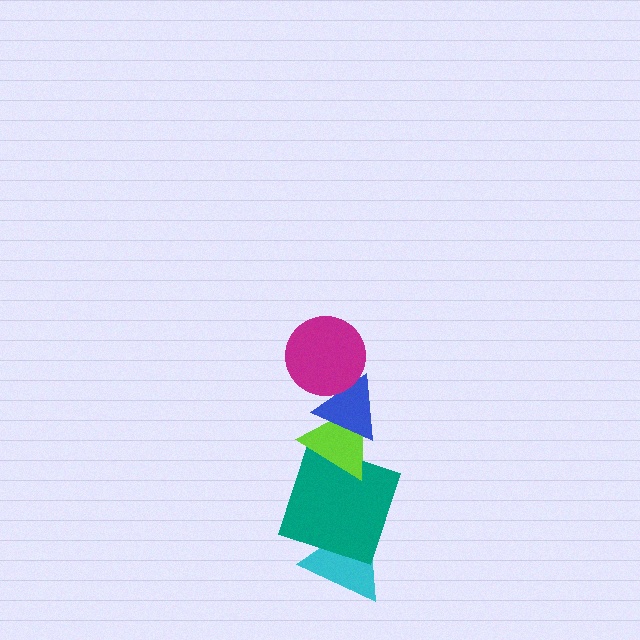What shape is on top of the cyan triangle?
The teal square is on top of the cyan triangle.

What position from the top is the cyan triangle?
The cyan triangle is 5th from the top.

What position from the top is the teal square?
The teal square is 4th from the top.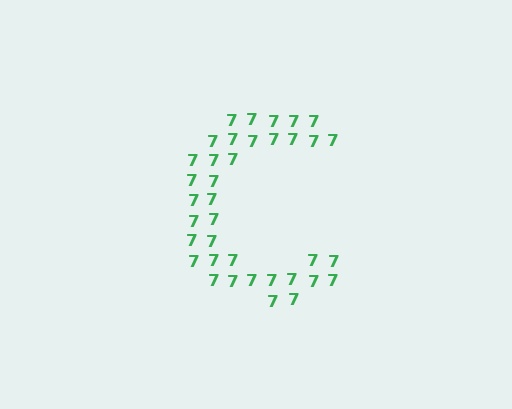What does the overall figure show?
The overall figure shows the letter C.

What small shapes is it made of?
It is made of small digit 7's.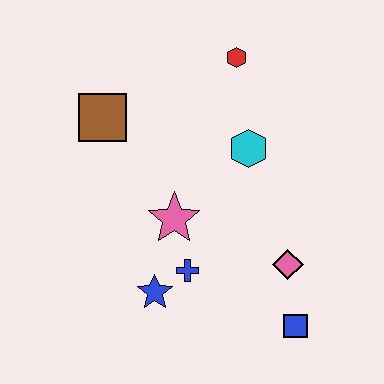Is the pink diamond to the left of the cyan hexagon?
No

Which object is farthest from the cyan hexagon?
The blue square is farthest from the cyan hexagon.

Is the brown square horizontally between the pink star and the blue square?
No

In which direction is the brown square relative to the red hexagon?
The brown square is to the left of the red hexagon.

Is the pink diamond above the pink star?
No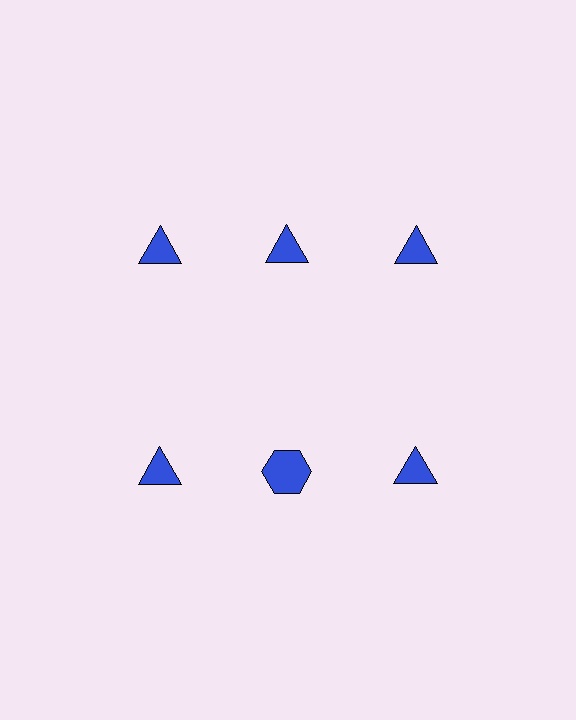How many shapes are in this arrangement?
There are 6 shapes arranged in a grid pattern.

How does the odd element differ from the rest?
It has a different shape: hexagon instead of triangle.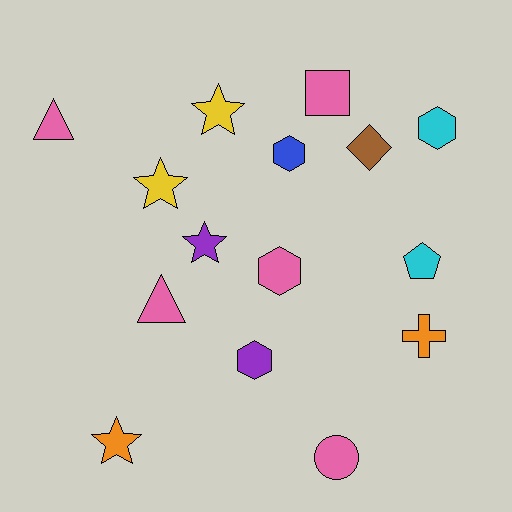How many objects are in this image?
There are 15 objects.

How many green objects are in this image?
There are no green objects.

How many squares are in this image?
There is 1 square.